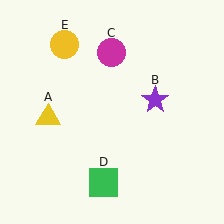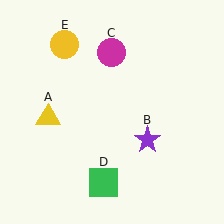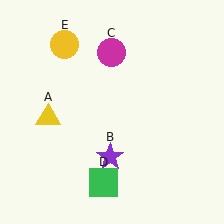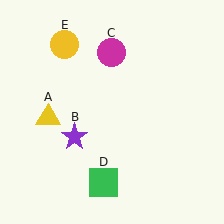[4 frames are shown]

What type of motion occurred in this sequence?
The purple star (object B) rotated clockwise around the center of the scene.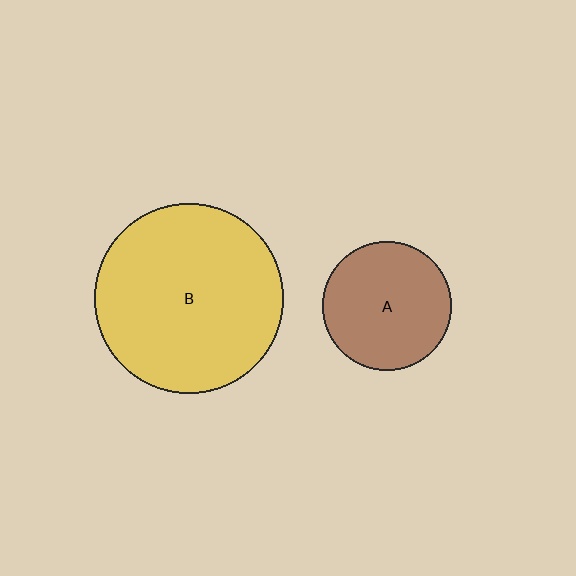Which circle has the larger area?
Circle B (yellow).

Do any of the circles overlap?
No, none of the circles overlap.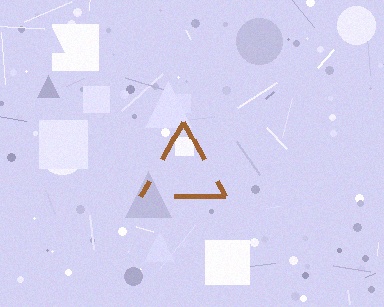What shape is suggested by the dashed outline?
The dashed outline suggests a triangle.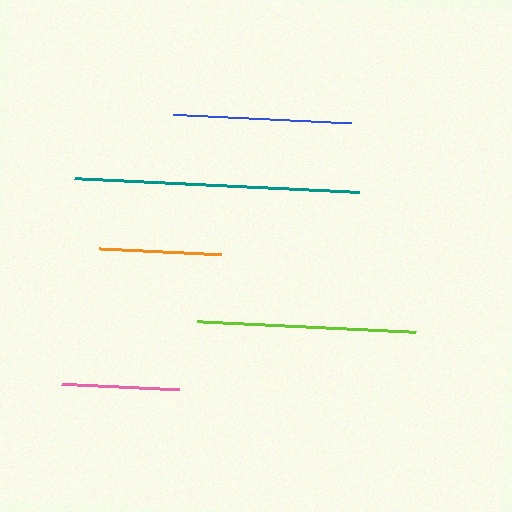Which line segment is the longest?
The teal line is the longest at approximately 285 pixels.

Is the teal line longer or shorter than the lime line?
The teal line is longer than the lime line.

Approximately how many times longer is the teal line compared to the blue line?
The teal line is approximately 1.6 times the length of the blue line.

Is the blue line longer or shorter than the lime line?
The lime line is longer than the blue line.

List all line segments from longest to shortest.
From longest to shortest: teal, lime, blue, orange, pink.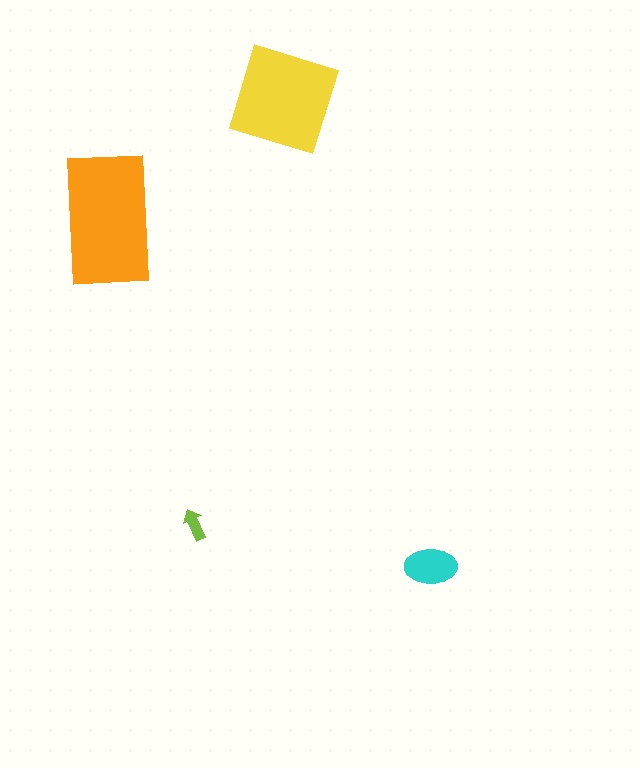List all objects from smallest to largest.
The lime arrow, the cyan ellipse, the yellow square, the orange rectangle.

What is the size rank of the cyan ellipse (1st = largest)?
3rd.